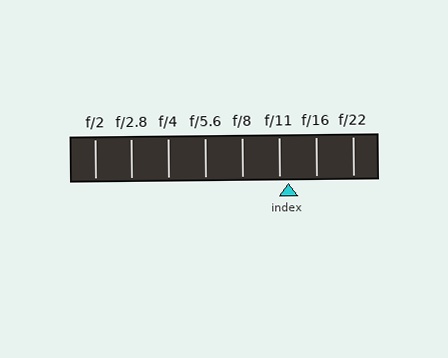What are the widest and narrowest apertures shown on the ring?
The widest aperture shown is f/2 and the narrowest is f/22.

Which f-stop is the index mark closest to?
The index mark is closest to f/11.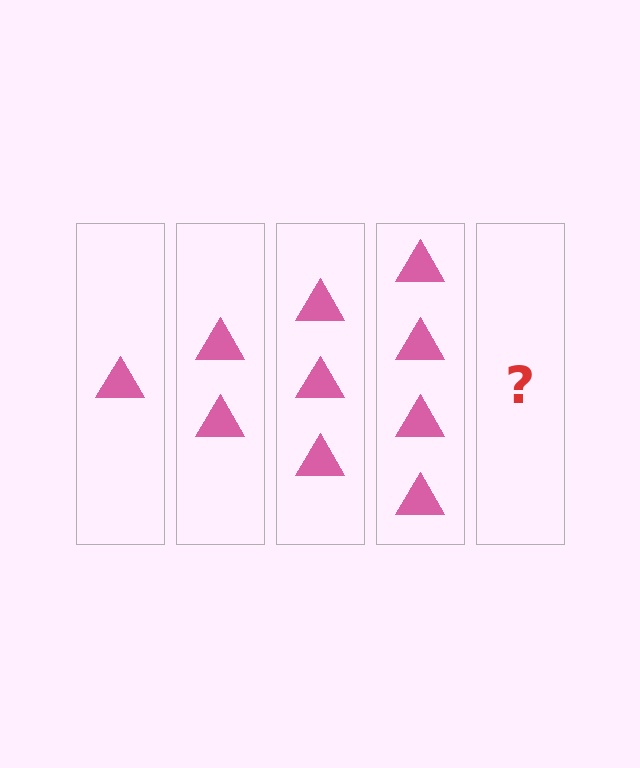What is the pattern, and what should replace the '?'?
The pattern is that each step adds one more triangle. The '?' should be 5 triangles.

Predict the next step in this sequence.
The next step is 5 triangles.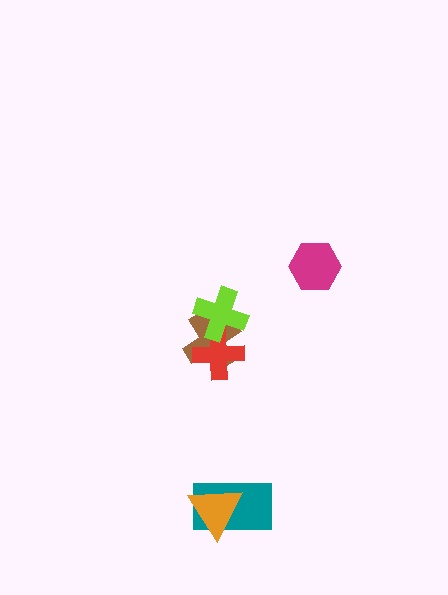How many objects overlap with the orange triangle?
1 object overlaps with the orange triangle.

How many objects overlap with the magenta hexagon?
0 objects overlap with the magenta hexagon.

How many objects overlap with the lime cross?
2 objects overlap with the lime cross.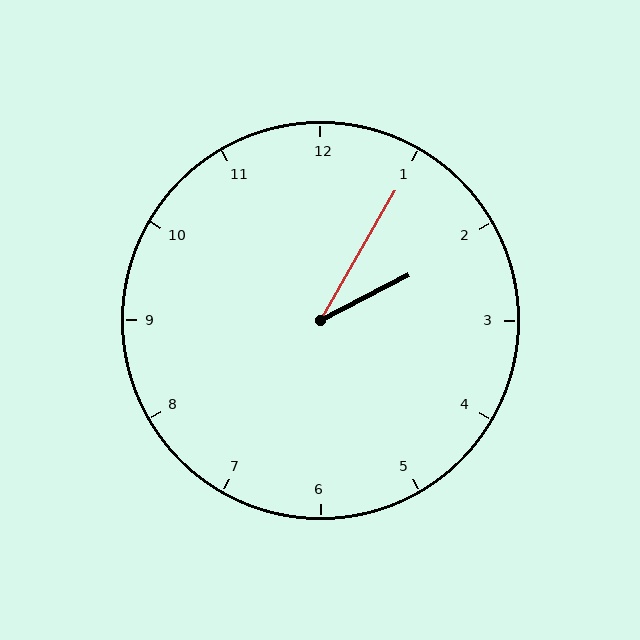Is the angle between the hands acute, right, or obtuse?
It is acute.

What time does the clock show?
2:05.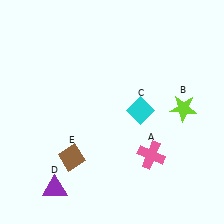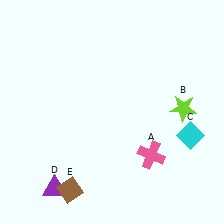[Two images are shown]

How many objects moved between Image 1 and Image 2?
2 objects moved between the two images.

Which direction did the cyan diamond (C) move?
The cyan diamond (C) moved right.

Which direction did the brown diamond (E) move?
The brown diamond (E) moved down.